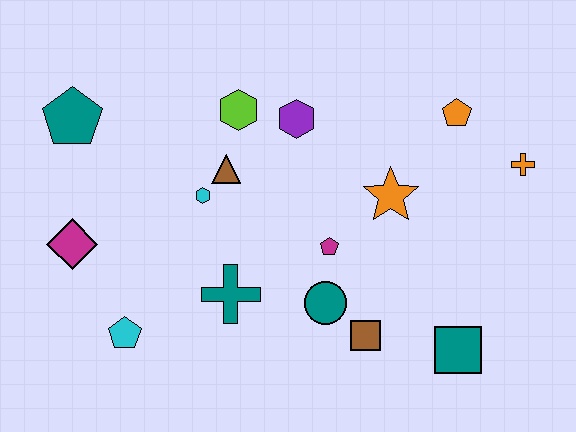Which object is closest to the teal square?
The brown square is closest to the teal square.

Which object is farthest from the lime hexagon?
The teal square is farthest from the lime hexagon.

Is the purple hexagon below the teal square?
No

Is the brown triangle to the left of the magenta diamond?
No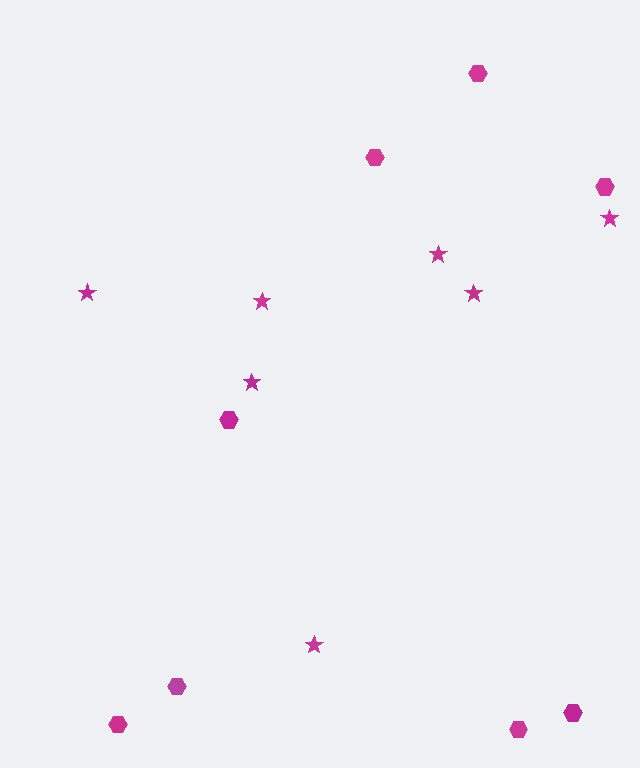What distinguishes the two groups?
There are 2 groups: one group of hexagons (8) and one group of stars (7).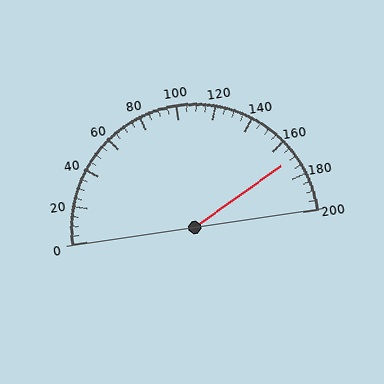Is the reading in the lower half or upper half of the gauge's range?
The reading is in the upper half of the range (0 to 200).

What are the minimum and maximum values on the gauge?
The gauge ranges from 0 to 200.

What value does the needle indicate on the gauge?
The needle indicates approximately 170.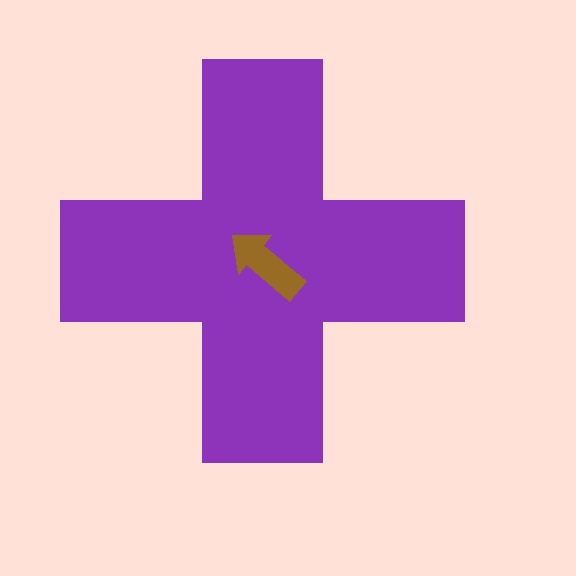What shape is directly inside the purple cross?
The brown arrow.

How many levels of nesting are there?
2.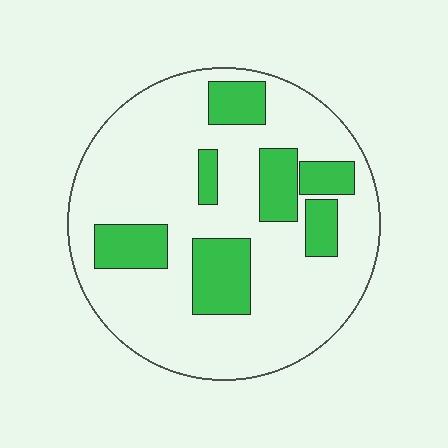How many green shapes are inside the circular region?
7.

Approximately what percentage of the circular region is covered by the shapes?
Approximately 25%.